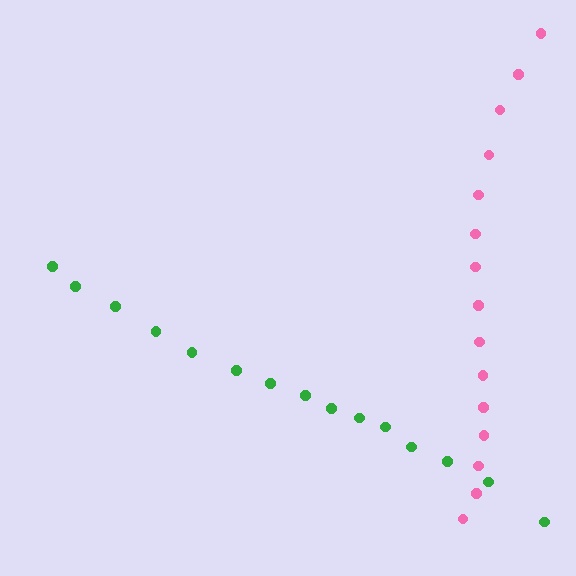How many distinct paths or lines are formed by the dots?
There are 2 distinct paths.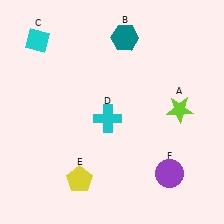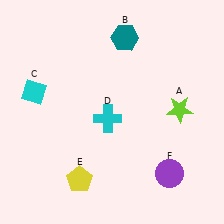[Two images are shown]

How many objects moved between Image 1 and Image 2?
1 object moved between the two images.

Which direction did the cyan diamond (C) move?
The cyan diamond (C) moved down.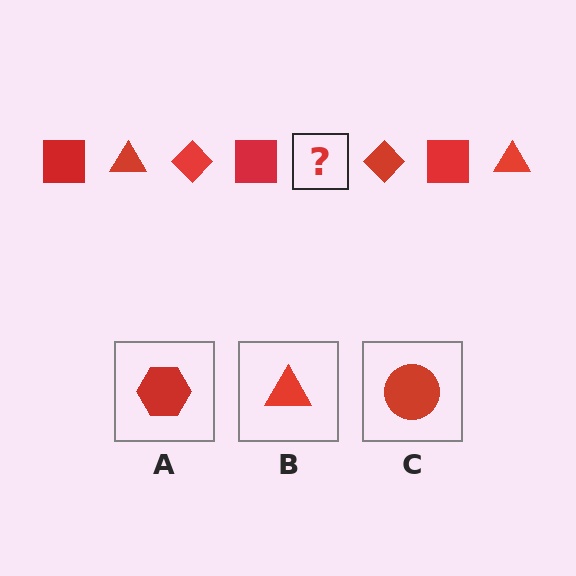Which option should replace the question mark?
Option B.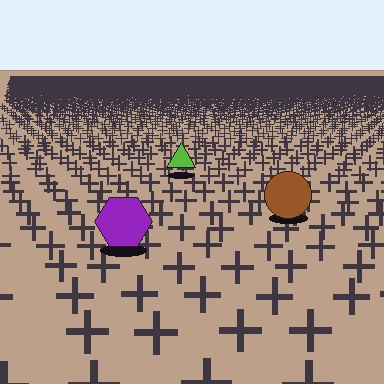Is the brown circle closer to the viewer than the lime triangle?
Yes. The brown circle is closer — you can tell from the texture gradient: the ground texture is coarser near it.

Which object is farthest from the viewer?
The lime triangle is farthest from the viewer. It appears smaller and the ground texture around it is denser.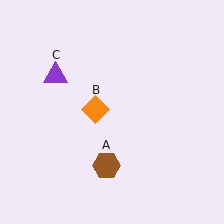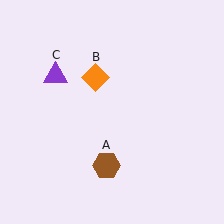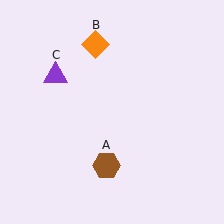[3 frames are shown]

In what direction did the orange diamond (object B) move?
The orange diamond (object B) moved up.